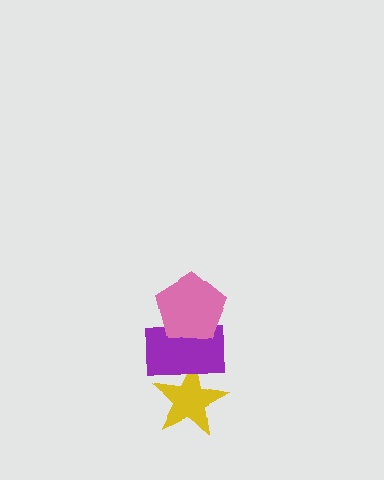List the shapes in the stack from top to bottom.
From top to bottom: the pink pentagon, the purple rectangle, the yellow star.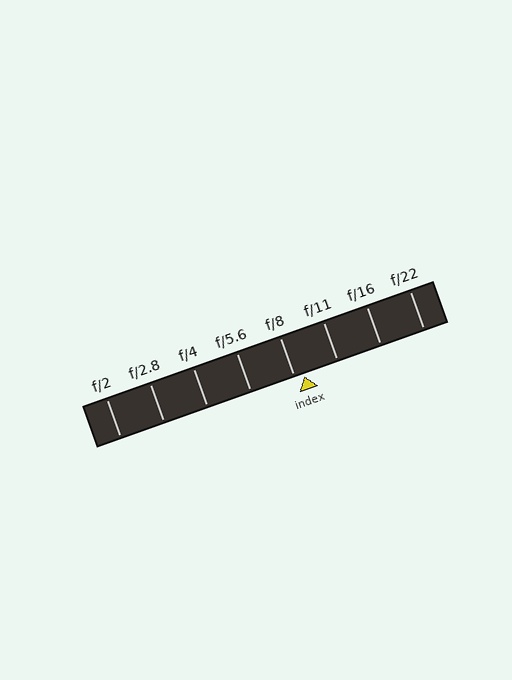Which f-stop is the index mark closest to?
The index mark is closest to f/8.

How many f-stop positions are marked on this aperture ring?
There are 8 f-stop positions marked.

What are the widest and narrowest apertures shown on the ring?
The widest aperture shown is f/2 and the narrowest is f/22.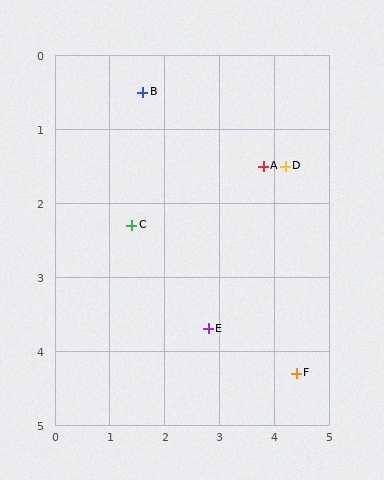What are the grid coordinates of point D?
Point D is at approximately (4.2, 1.5).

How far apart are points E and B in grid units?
Points E and B are about 3.4 grid units apart.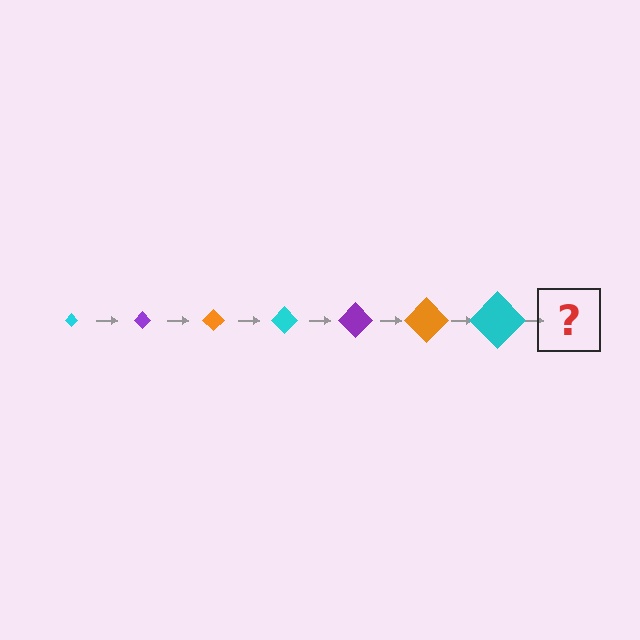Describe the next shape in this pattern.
It should be a purple diamond, larger than the previous one.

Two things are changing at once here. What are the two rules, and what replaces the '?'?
The two rules are that the diamond grows larger each step and the color cycles through cyan, purple, and orange. The '?' should be a purple diamond, larger than the previous one.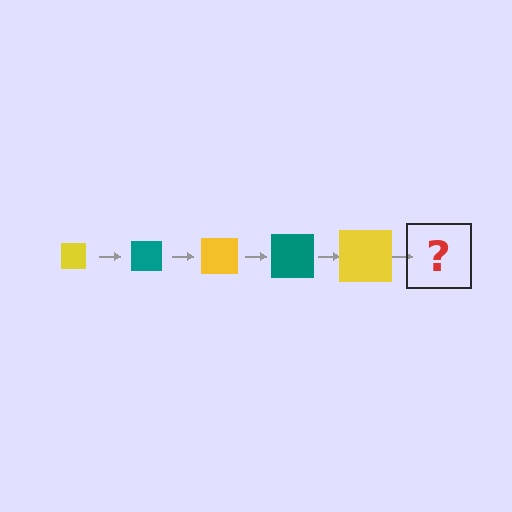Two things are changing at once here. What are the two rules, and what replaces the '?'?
The two rules are that the square grows larger each step and the color cycles through yellow and teal. The '?' should be a teal square, larger than the previous one.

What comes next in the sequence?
The next element should be a teal square, larger than the previous one.